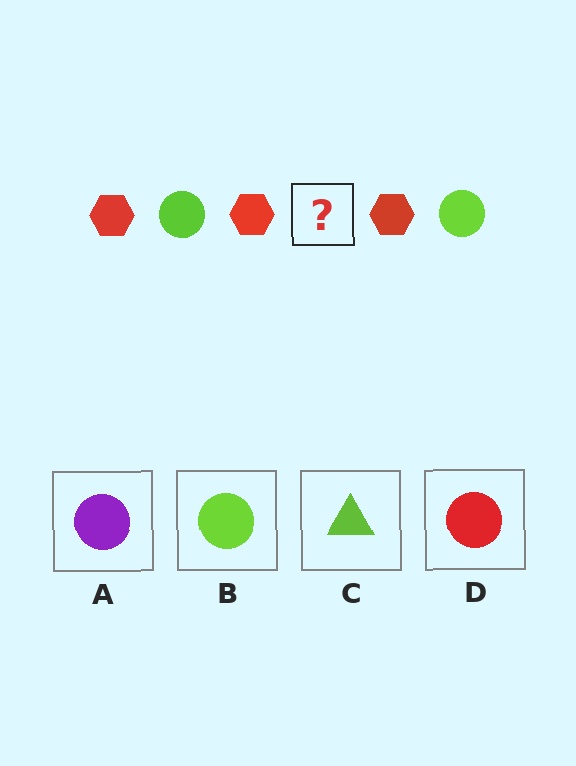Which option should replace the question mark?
Option B.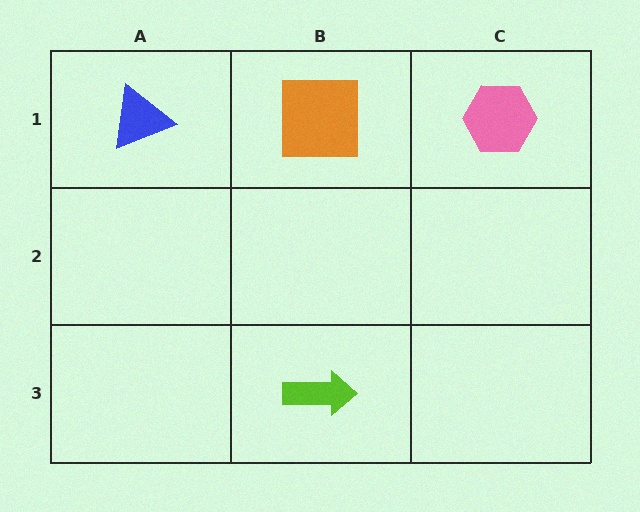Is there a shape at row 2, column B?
No, that cell is empty.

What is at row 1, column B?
An orange square.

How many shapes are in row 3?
1 shape.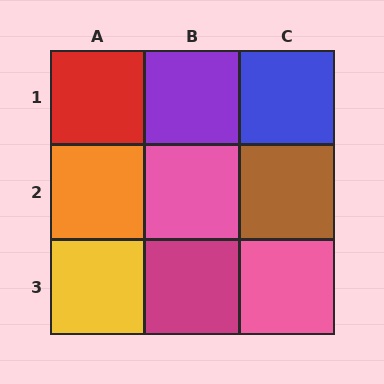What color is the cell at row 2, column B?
Pink.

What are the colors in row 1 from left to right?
Red, purple, blue.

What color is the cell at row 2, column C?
Brown.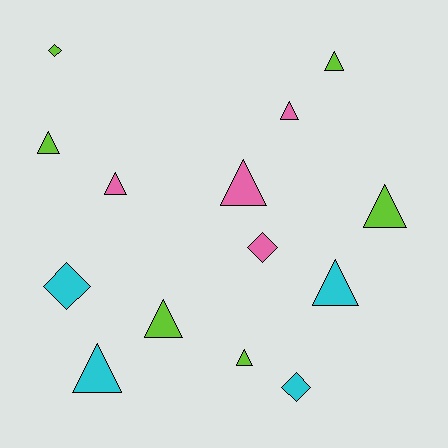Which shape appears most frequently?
Triangle, with 10 objects.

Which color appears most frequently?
Lime, with 6 objects.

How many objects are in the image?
There are 14 objects.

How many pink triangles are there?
There are 3 pink triangles.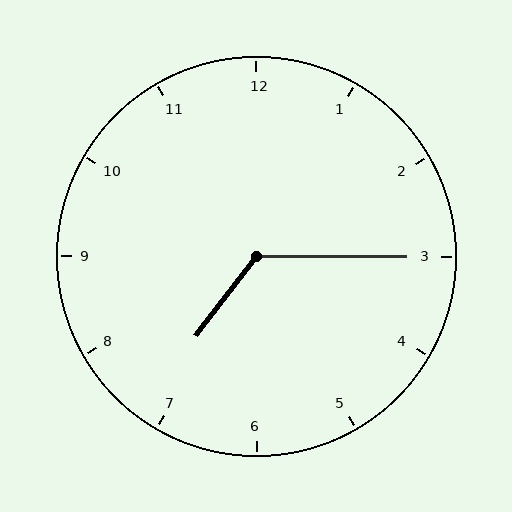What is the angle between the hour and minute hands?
Approximately 128 degrees.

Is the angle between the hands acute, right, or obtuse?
It is obtuse.